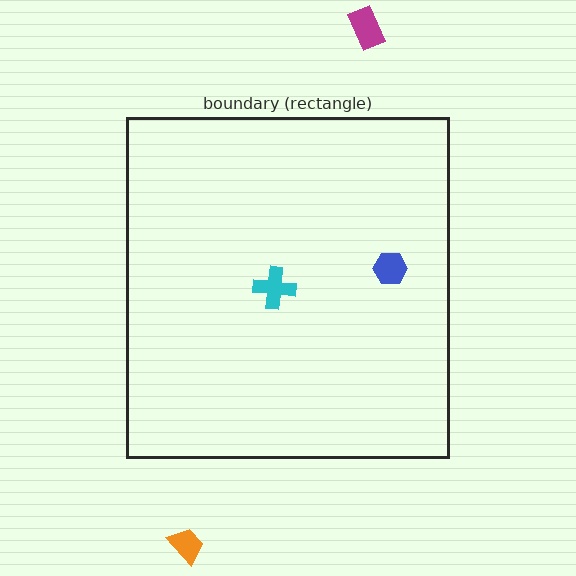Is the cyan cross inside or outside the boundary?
Inside.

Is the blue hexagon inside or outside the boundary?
Inside.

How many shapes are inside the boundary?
2 inside, 2 outside.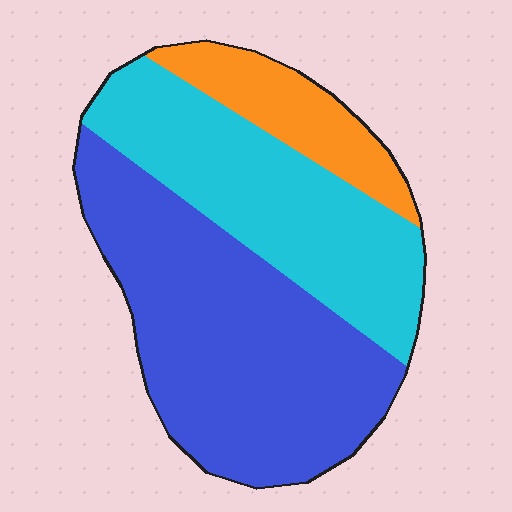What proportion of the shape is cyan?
Cyan takes up between a third and a half of the shape.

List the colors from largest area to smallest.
From largest to smallest: blue, cyan, orange.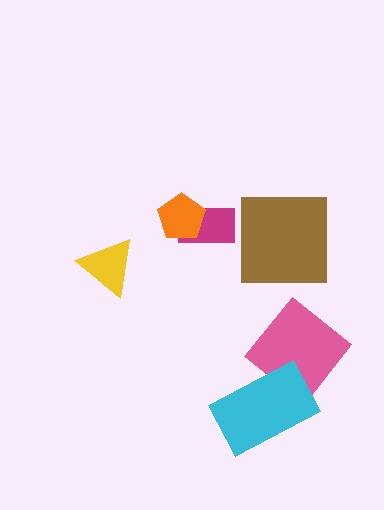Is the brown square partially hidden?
No, no other shape covers it.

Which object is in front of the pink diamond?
The cyan rectangle is in front of the pink diamond.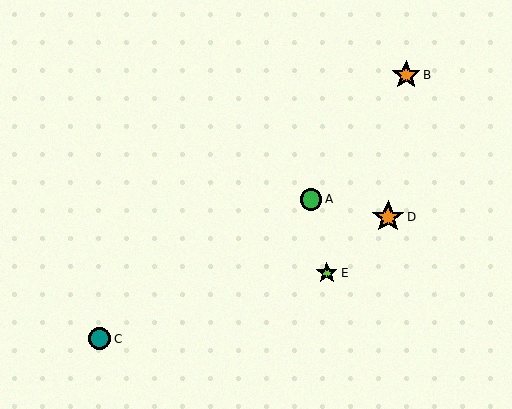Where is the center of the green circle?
The center of the green circle is at (311, 199).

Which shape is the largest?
The orange star (labeled D) is the largest.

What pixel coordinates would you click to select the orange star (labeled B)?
Click at (406, 75) to select the orange star B.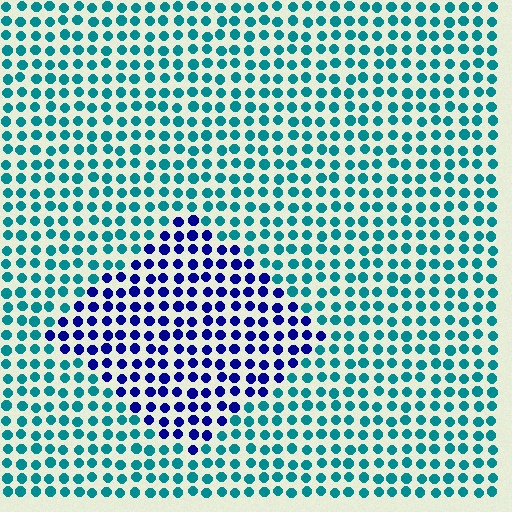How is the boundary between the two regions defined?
The boundary is defined purely by a slight shift in hue (about 58 degrees). Spacing, size, and orientation are identical on both sides.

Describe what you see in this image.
The image is filled with small teal elements in a uniform arrangement. A diamond-shaped region is visible where the elements are tinted to a slightly different hue, forming a subtle color boundary.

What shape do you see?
I see a diamond.